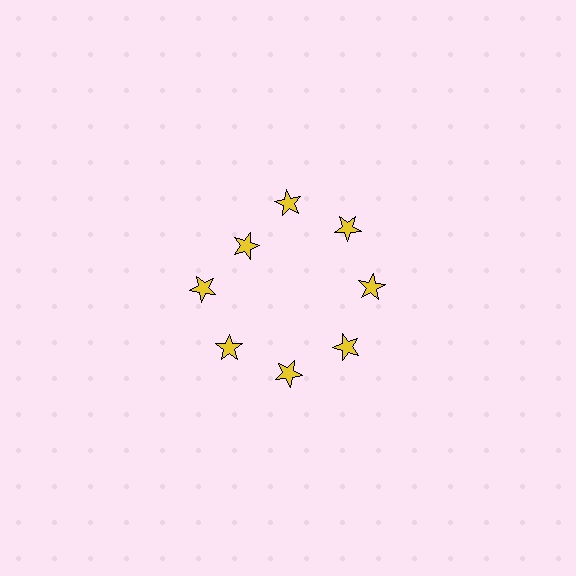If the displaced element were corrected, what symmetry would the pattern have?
It would have 8-fold rotational symmetry — the pattern would map onto itself every 45 degrees.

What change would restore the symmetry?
The symmetry would be restored by moving it outward, back onto the ring so that all 8 stars sit at equal angles and equal distance from the center.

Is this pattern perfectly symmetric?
No. The 8 yellow stars are arranged in a ring, but one element near the 10 o'clock position is pulled inward toward the center, breaking the 8-fold rotational symmetry.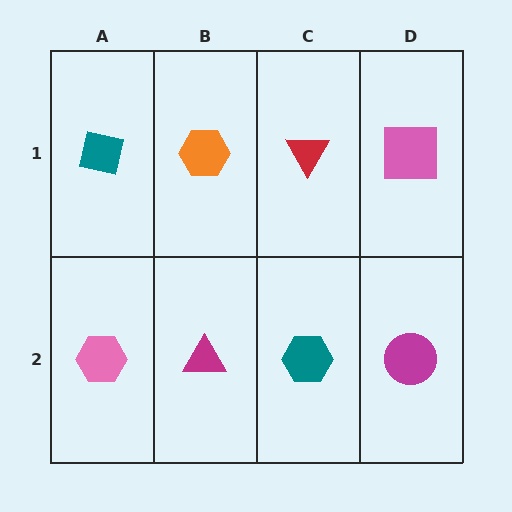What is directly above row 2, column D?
A pink square.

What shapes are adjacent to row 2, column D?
A pink square (row 1, column D), a teal hexagon (row 2, column C).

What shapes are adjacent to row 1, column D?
A magenta circle (row 2, column D), a red triangle (row 1, column C).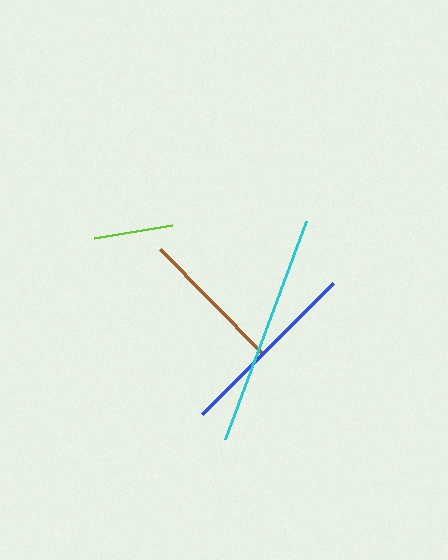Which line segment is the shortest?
The lime line is the shortest at approximately 80 pixels.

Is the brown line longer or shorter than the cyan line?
The cyan line is longer than the brown line.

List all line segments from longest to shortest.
From longest to shortest: cyan, blue, brown, lime.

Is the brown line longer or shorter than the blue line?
The blue line is longer than the brown line.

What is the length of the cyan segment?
The cyan segment is approximately 232 pixels long.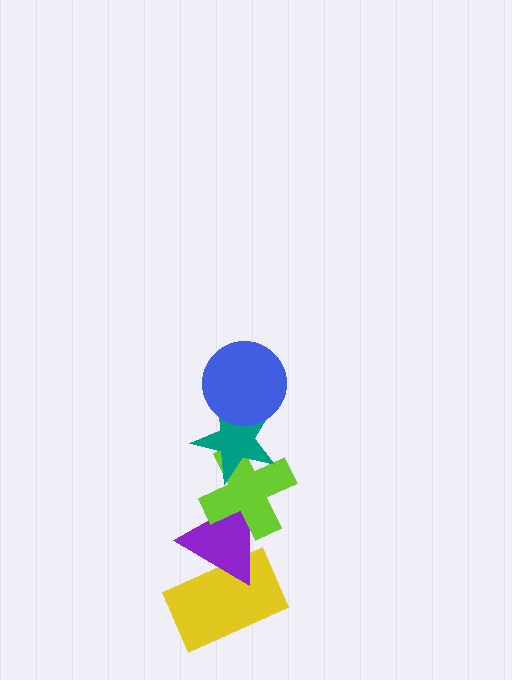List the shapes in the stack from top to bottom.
From top to bottom: the blue circle, the teal star, the lime cross, the purple triangle, the yellow rectangle.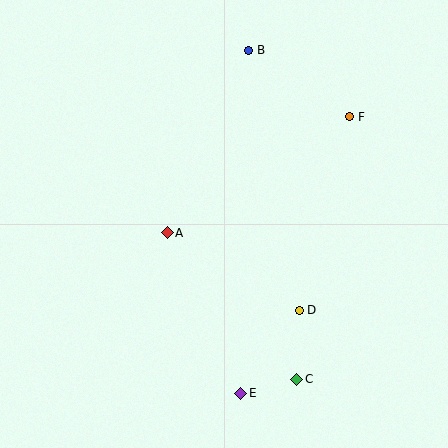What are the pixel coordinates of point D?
Point D is at (299, 310).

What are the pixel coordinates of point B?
Point B is at (249, 50).